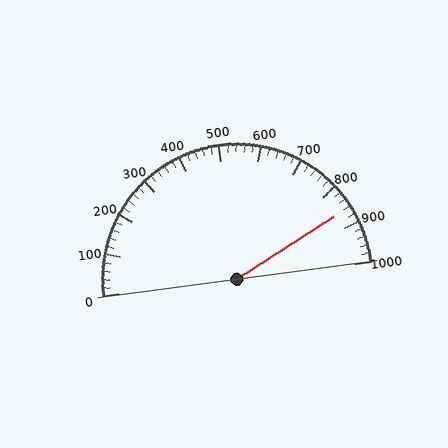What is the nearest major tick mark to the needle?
The nearest major tick mark is 900.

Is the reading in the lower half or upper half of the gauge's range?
The reading is in the upper half of the range (0 to 1000).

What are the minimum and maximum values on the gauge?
The gauge ranges from 0 to 1000.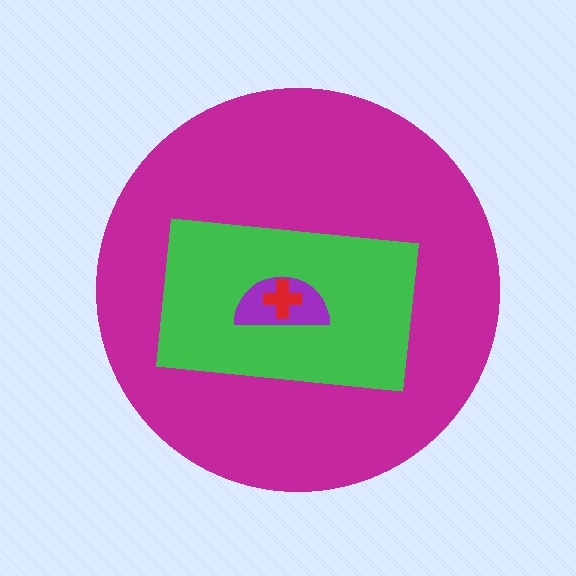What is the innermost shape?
The red cross.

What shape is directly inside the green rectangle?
The purple semicircle.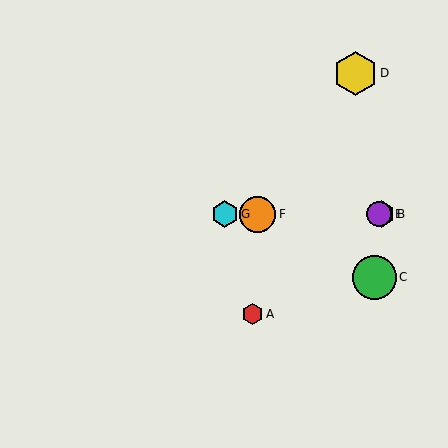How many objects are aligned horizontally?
4 objects (B, E, F, G) are aligned horizontally.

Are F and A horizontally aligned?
No, F is at y≈214 and A is at y≈314.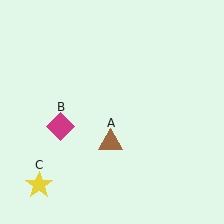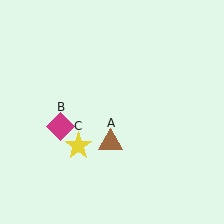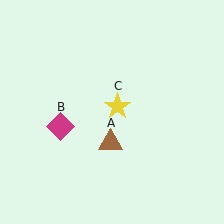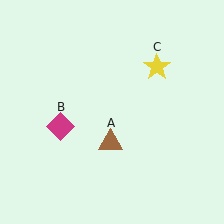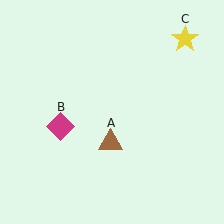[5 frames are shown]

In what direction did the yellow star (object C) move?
The yellow star (object C) moved up and to the right.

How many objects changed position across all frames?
1 object changed position: yellow star (object C).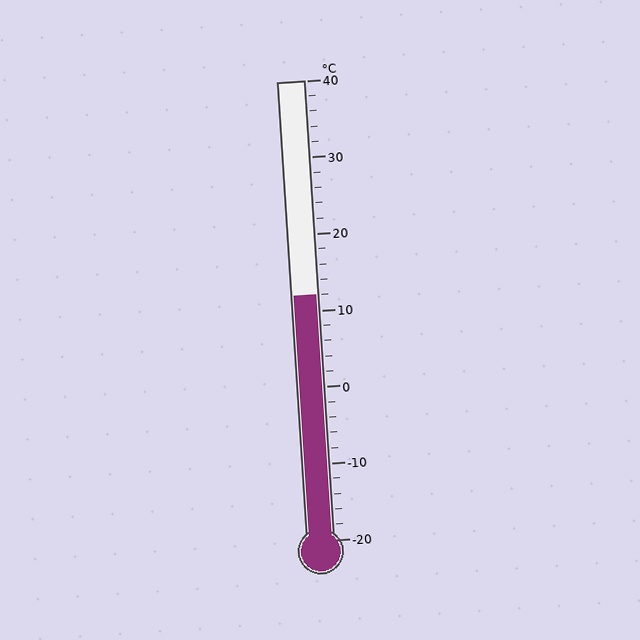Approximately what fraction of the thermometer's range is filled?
The thermometer is filled to approximately 55% of its range.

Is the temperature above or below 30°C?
The temperature is below 30°C.